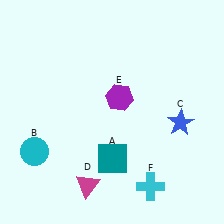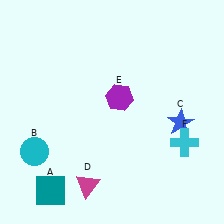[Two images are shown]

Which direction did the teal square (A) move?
The teal square (A) moved left.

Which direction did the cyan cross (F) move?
The cyan cross (F) moved up.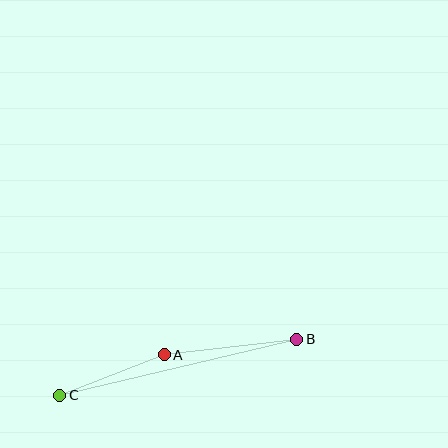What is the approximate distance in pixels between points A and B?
The distance between A and B is approximately 134 pixels.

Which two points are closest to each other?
Points A and C are closest to each other.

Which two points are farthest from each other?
Points B and C are farthest from each other.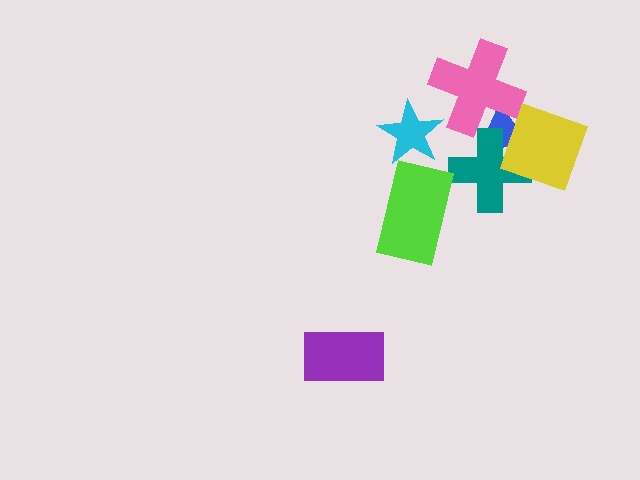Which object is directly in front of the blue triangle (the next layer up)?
The pink cross is directly in front of the blue triangle.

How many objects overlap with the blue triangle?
3 objects overlap with the blue triangle.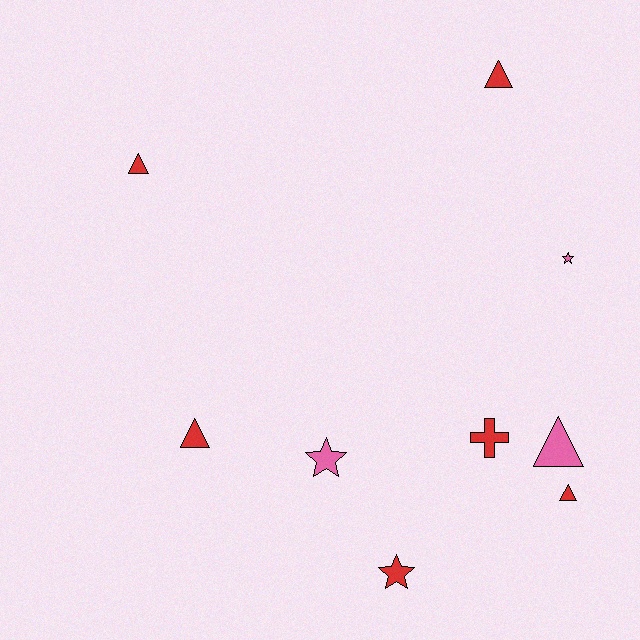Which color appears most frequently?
Red, with 6 objects.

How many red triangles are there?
There are 4 red triangles.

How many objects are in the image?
There are 9 objects.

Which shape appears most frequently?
Triangle, with 5 objects.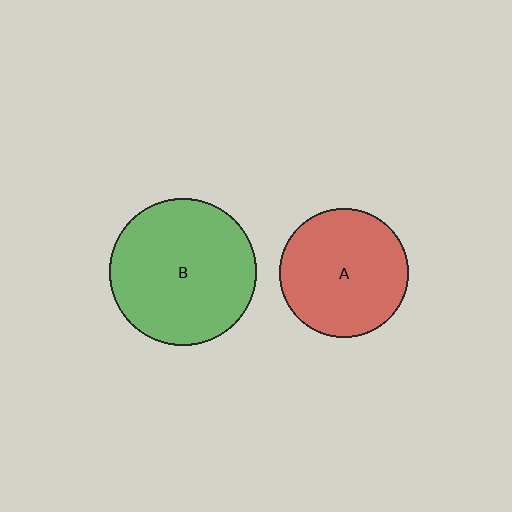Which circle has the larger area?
Circle B (green).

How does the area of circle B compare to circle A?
Approximately 1.3 times.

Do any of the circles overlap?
No, none of the circles overlap.